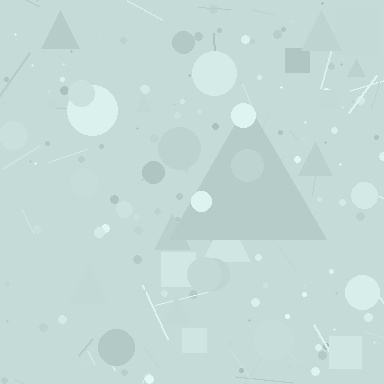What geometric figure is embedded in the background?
A triangle is embedded in the background.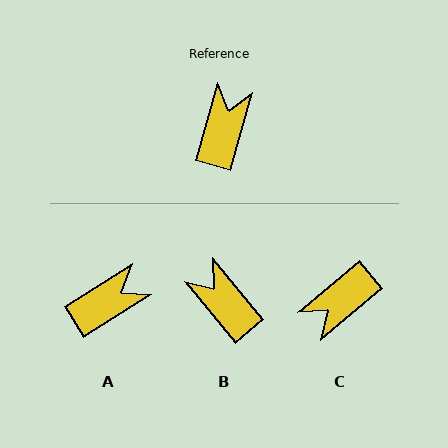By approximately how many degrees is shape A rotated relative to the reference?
Approximately 43 degrees clockwise.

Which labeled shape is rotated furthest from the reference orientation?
C, about 145 degrees away.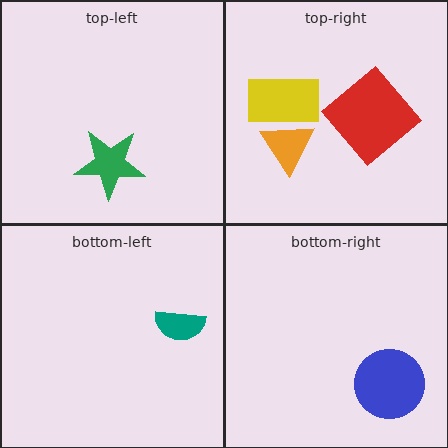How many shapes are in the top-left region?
1.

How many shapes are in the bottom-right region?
1.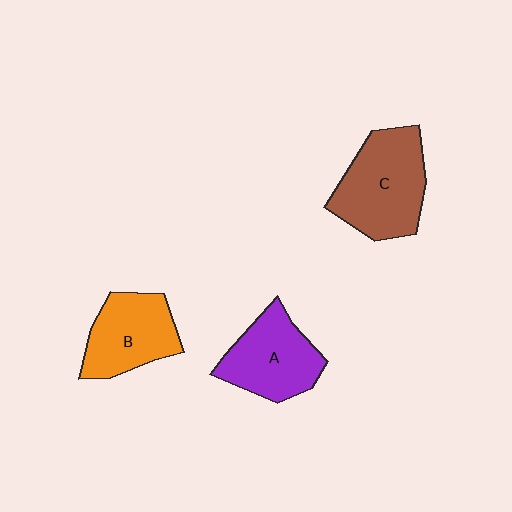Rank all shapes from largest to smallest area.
From largest to smallest: C (brown), A (purple), B (orange).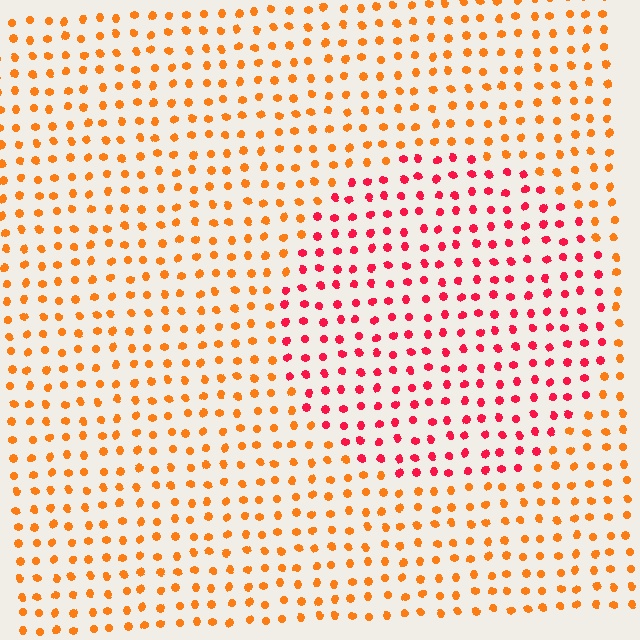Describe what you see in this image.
The image is filled with small orange elements in a uniform arrangement. A circle-shaped region is visible where the elements are tinted to a slightly different hue, forming a subtle color boundary.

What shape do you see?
I see a circle.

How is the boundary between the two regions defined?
The boundary is defined purely by a slight shift in hue (about 41 degrees). Spacing, size, and orientation are identical on both sides.